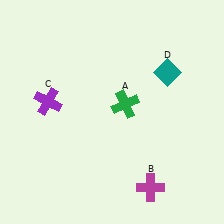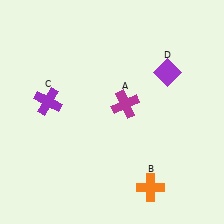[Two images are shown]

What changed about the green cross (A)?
In Image 1, A is green. In Image 2, it changed to magenta.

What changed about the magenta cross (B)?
In Image 1, B is magenta. In Image 2, it changed to orange.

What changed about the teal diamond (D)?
In Image 1, D is teal. In Image 2, it changed to purple.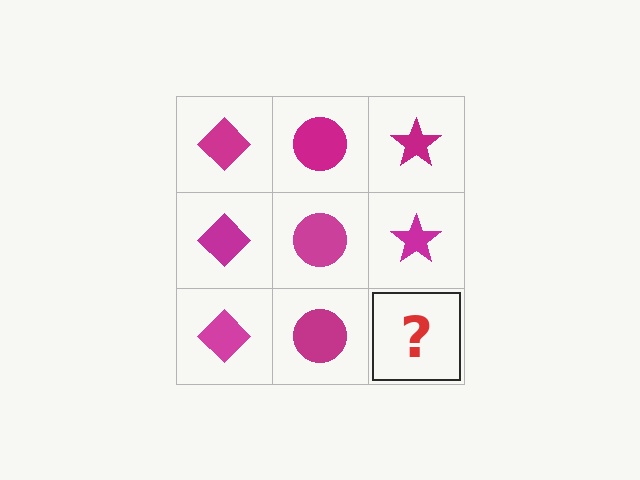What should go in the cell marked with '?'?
The missing cell should contain a magenta star.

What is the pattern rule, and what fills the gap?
The rule is that each column has a consistent shape. The gap should be filled with a magenta star.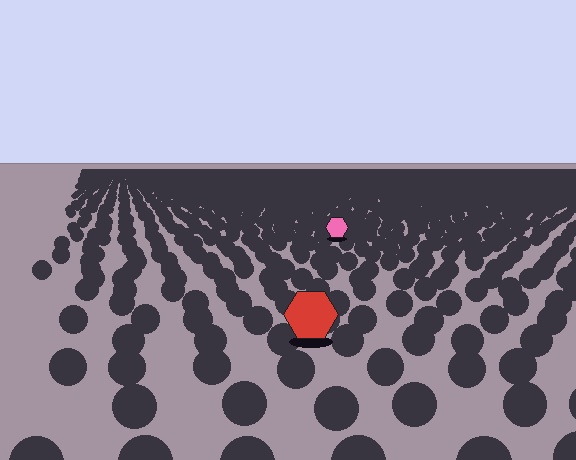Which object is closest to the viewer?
The red hexagon is closest. The texture marks near it are larger and more spread out.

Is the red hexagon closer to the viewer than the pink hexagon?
Yes. The red hexagon is closer — you can tell from the texture gradient: the ground texture is coarser near it.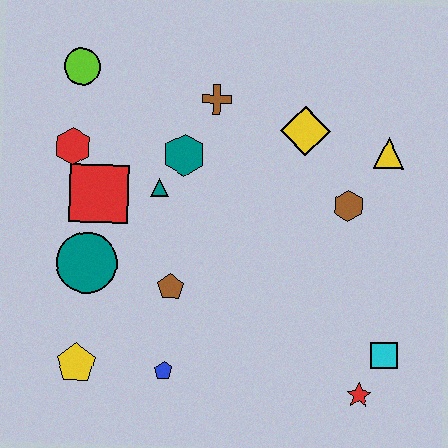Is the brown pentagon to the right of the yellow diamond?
No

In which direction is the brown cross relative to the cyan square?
The brown cross is above the cyan square.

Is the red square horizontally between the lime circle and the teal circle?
No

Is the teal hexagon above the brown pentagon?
Yes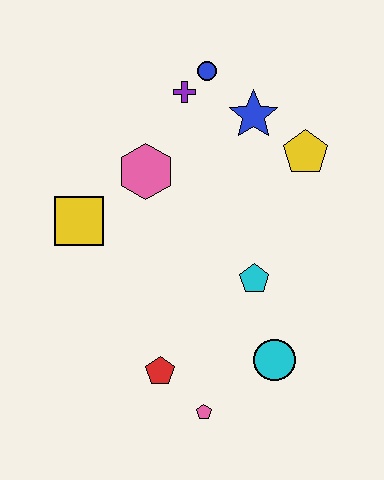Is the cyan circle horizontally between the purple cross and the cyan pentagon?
No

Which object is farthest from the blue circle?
The pink pentagon is farthest from the blue circle.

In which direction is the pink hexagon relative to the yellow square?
The pink hexagon is to the right of the yellow square.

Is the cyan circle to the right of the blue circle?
Yes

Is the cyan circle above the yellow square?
No